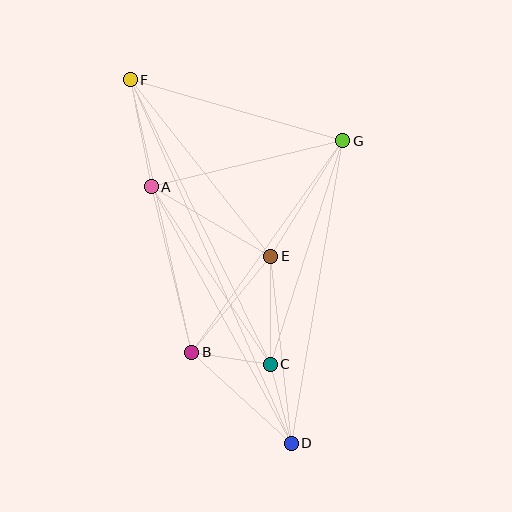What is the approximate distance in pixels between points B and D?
The distance between B and D is approximately 135 pixels.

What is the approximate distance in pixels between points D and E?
The distance between D and E is approximately 188 pixels.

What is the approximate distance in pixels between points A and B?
The distance between A and B is approximately 170 pixels.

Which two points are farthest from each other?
Points D and F are farthest from each other.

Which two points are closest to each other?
Points B and C are closest to each other.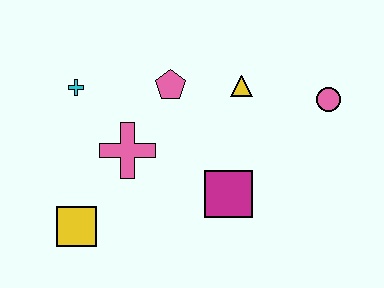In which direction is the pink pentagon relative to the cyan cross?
The pink pentagon is to the right of the cyan cross.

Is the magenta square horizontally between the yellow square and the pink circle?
Yes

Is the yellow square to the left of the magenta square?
Yes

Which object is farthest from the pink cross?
The pink circle is farthest from the pink cross.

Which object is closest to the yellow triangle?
The pink pentagon is closest to the yellow triangle.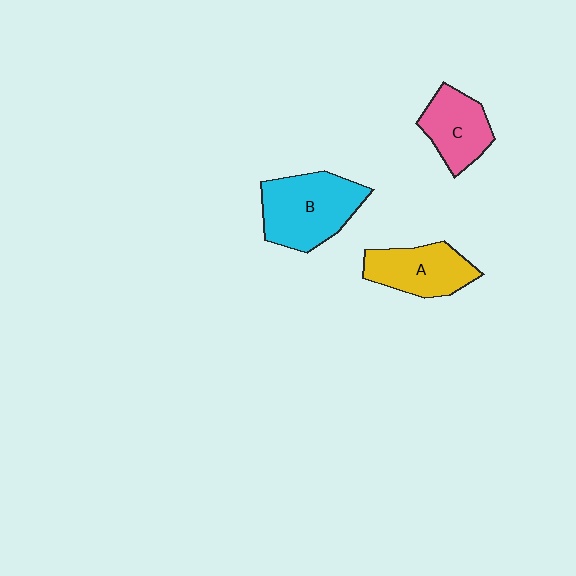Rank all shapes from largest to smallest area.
From largest to smallest: B (cyan), A (yellow), C (pink).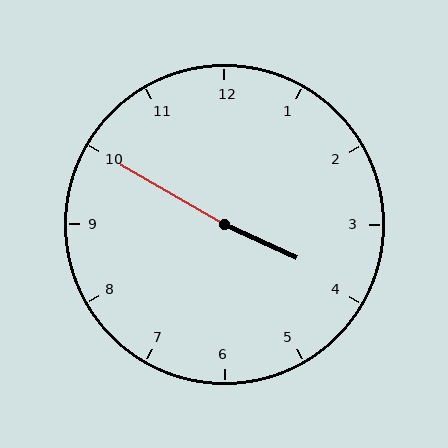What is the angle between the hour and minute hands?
Approximately 175 degrees.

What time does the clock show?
3:50.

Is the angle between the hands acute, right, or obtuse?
It is obtuse.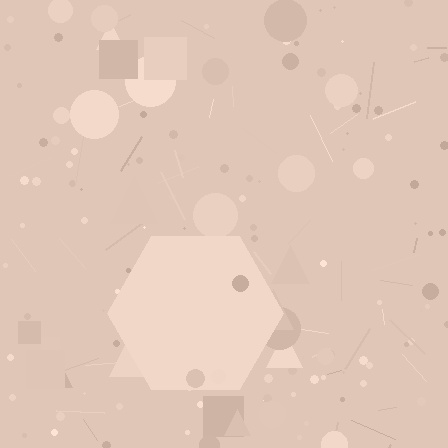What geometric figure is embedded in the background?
A hexagon is embedded in the background.